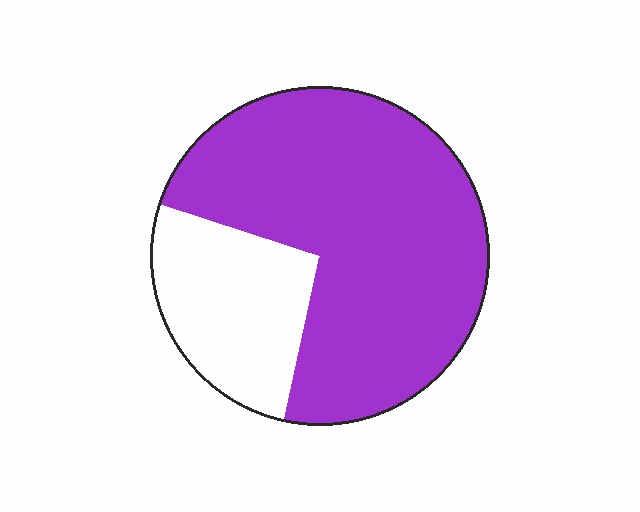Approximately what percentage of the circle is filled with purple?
Approximately 75%.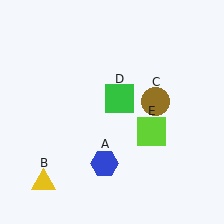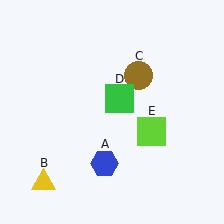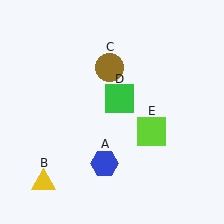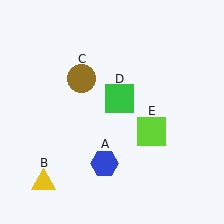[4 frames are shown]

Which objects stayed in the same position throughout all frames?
Blue hexagon (object A) and yellow triangle (object B) and green square (object D) and lime square (object E) remained stationary.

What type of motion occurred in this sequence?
The brown circle (object C) rotated counterclockwise around the center of the scene.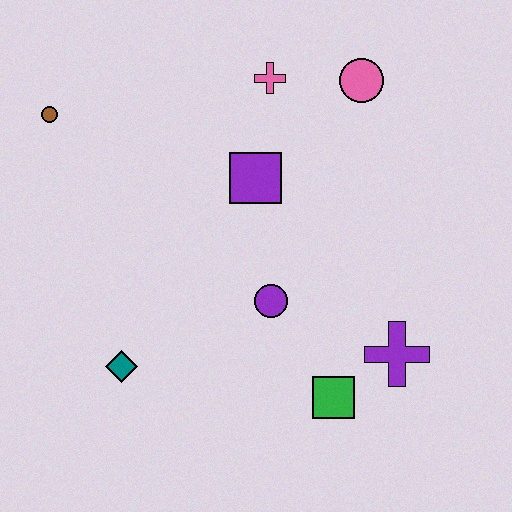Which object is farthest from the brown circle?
The purple cross is farthest from the brown circle.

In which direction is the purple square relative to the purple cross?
The purple square is above the purple cross.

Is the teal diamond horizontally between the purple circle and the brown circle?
Yes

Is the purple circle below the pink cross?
Yes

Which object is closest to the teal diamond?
The purple circle is closest to the teal diamond.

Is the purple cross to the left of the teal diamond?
No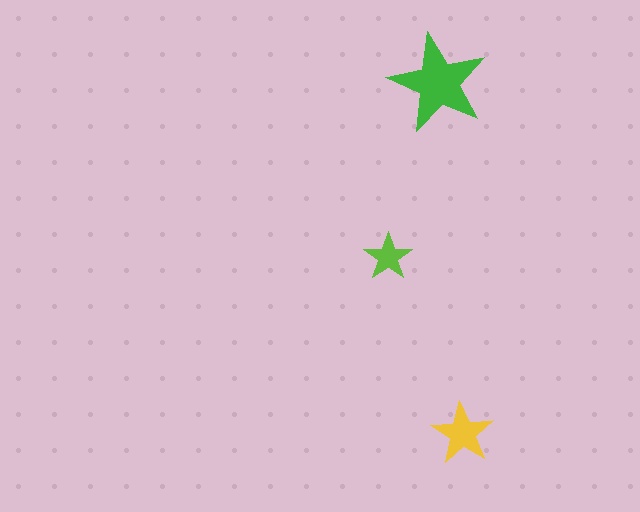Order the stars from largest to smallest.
the green one, the yellow one, the lime one.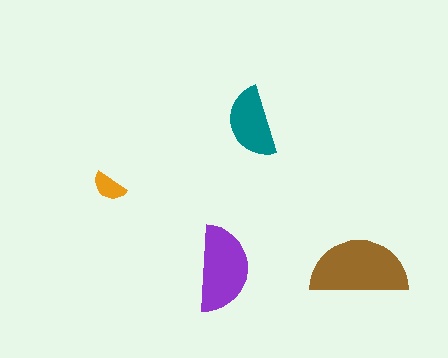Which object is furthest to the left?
The orange semicircle is leftmost.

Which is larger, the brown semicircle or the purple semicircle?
The brown one.